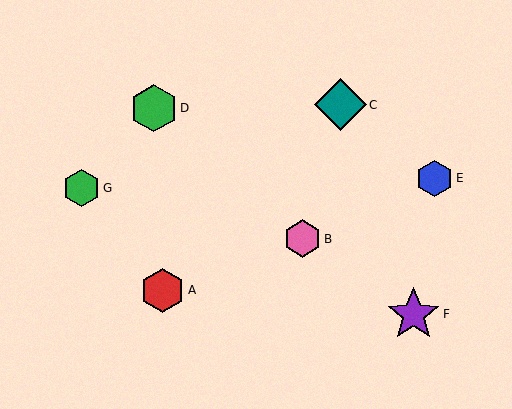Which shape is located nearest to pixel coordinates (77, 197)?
The green hexagon (labeled G) at (82, 188) is nearest to that location.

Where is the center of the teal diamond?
The center of the teal diamond is at (340, 105).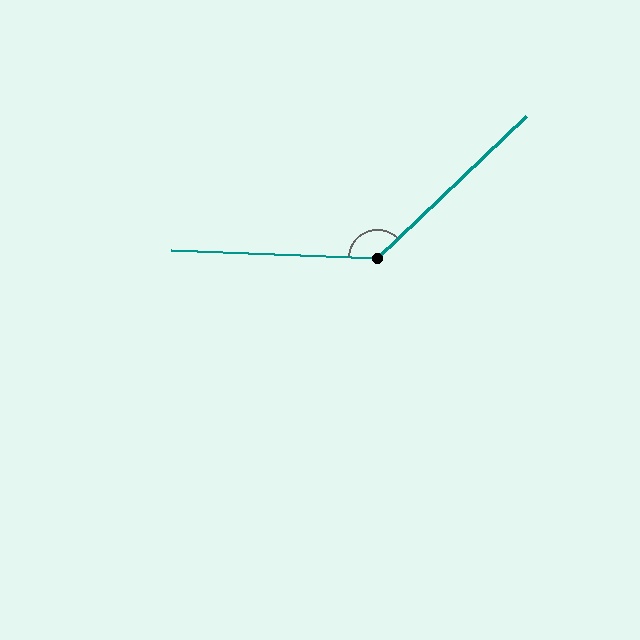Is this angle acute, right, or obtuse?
It is obtuse.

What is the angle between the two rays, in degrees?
Approximately 134 degrees.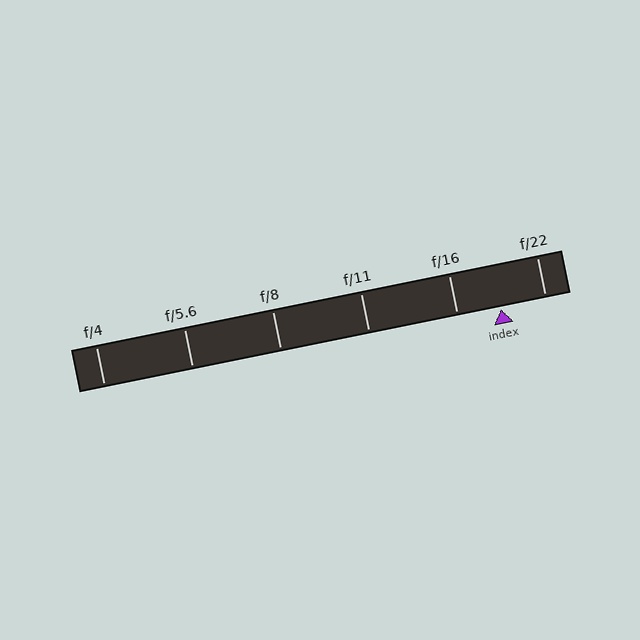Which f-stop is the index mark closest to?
The index mark is closest to f/16.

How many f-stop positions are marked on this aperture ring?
There are 6 f-stop positions marked.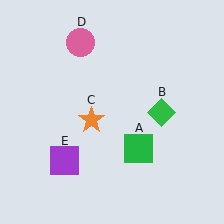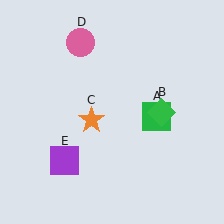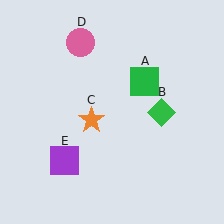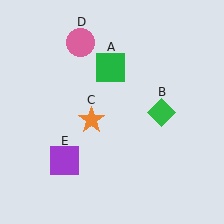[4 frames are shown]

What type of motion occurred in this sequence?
The green square (object A) rotated counterclockwise around the center of the scene.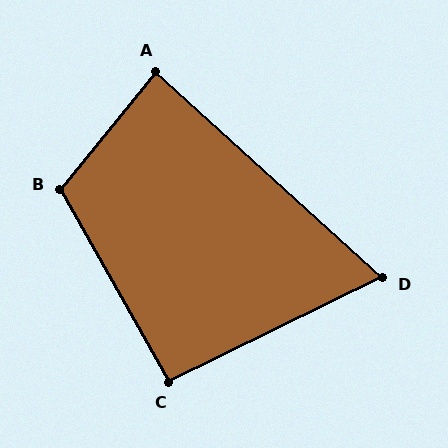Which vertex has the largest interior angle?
B, at approximately 112 degrees.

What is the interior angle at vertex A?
Approximately 87 degrees (approximately right).